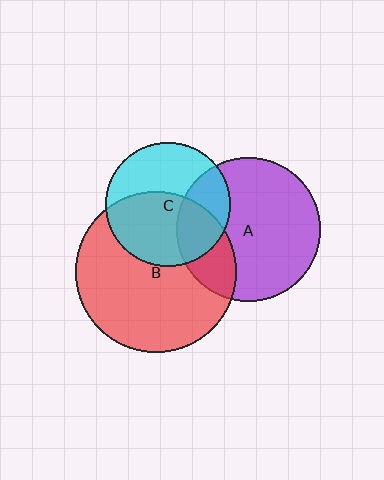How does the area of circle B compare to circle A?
Approximately 1.2 times.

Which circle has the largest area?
Circle B (red).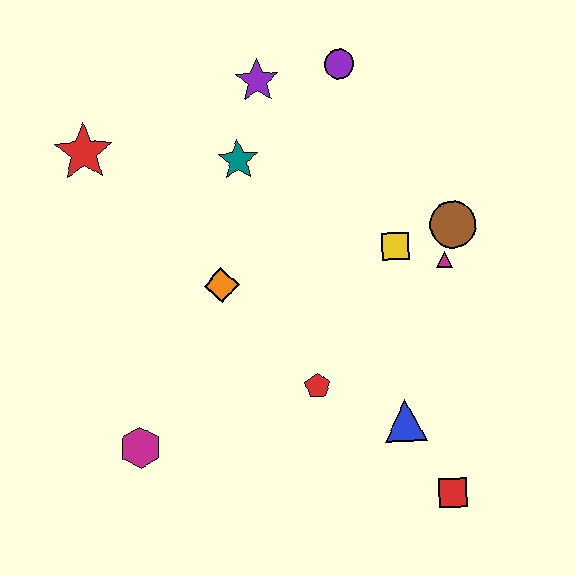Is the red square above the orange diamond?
No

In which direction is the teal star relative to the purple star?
The teal star is below the purple star.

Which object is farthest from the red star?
The red square is farthest from the red star.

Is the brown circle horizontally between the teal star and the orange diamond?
No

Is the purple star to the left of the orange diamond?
No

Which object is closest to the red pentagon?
The blue triangle is closest to the red pentagon.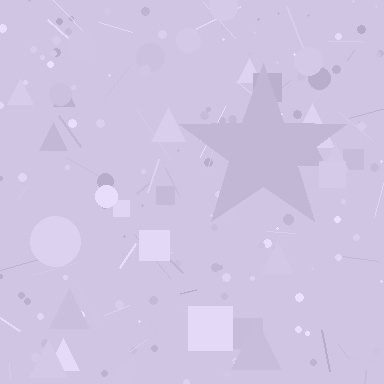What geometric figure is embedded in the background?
A star is embedded in the background.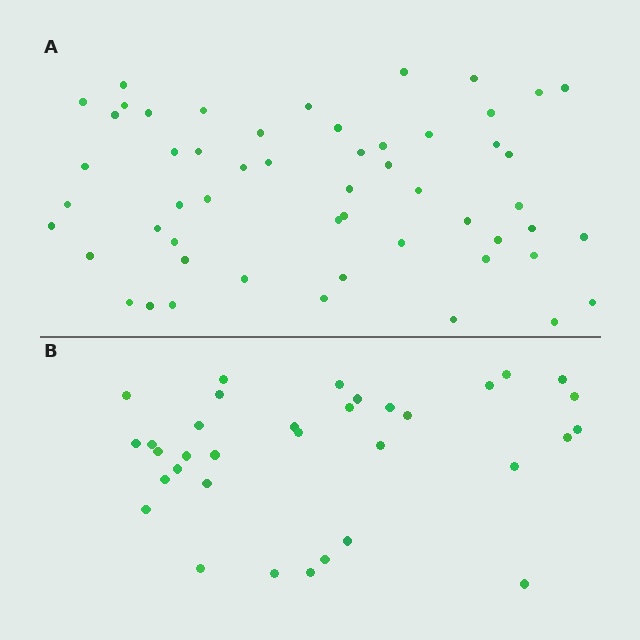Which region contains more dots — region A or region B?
Region A (the top region) has more dots.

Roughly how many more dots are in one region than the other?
Region A has approximately 20 more dots than region B.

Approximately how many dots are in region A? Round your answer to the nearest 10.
About 50 dots. (The exact count is 54, which rounds to 50.)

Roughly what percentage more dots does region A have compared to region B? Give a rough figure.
About 60% more.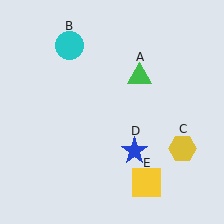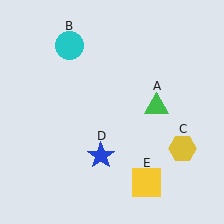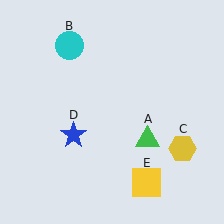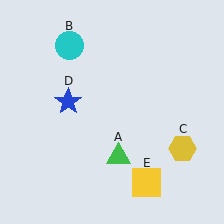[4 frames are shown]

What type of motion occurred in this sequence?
The green triangle (object A), blue star (object D) rotated clockwise around the center of the scene.